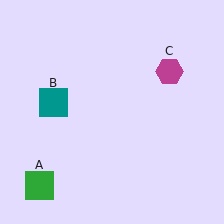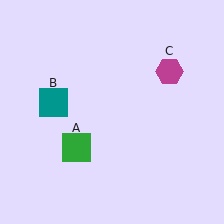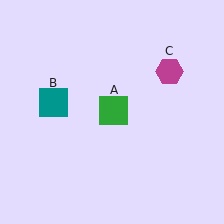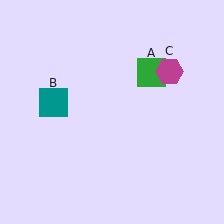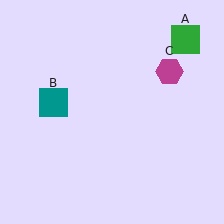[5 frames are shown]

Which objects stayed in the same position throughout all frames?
Teal square (object B) and magenta hexagon (object C) remained stationary.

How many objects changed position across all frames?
1 object changed position: green square (object A).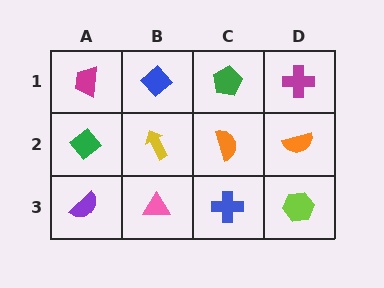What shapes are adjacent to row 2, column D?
A magenta cross (row 1, column D), a lime hexagon (row 3, column D), an orange semicircle (row 2, column C).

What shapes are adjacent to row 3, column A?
A green diamond (row 2, column A), a pink triangle (row 3, column B).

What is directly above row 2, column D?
A magenta cross.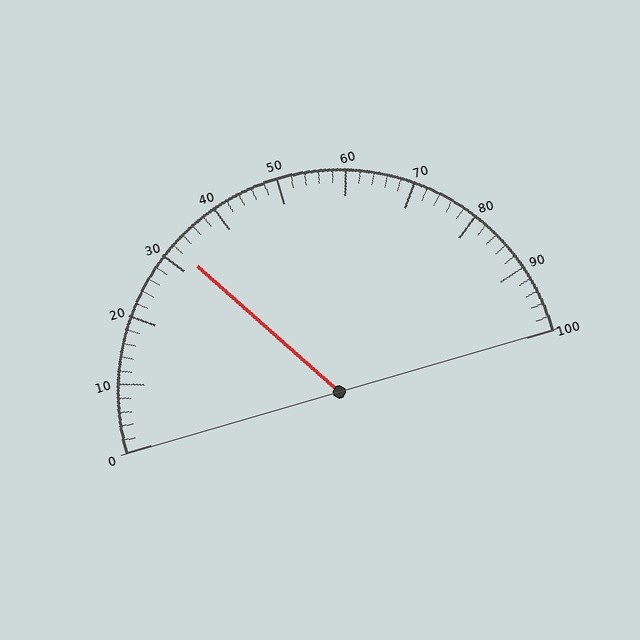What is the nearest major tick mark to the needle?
The nearest major tick mark is 30.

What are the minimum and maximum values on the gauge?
The gauge ranges from 0 to 100.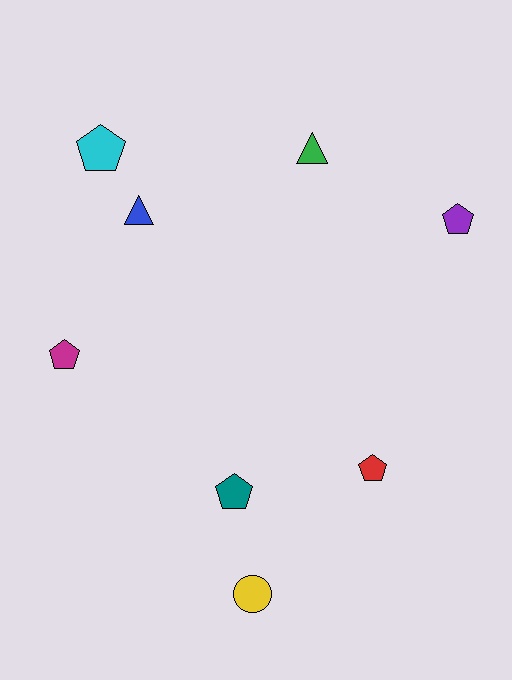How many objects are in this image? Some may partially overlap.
There are 8 objects.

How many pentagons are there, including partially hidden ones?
There are 5 pentagons.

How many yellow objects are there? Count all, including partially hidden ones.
There is 1 yellow object.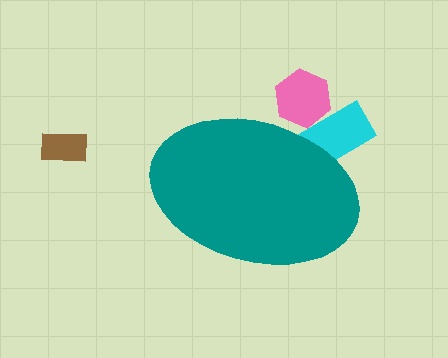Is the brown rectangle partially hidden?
No, the brown rectangle is fully visible.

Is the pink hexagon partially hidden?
Yes, the pink hexagon is partially hidden behind the teal ellipse.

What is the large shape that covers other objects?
A teal ellipse.